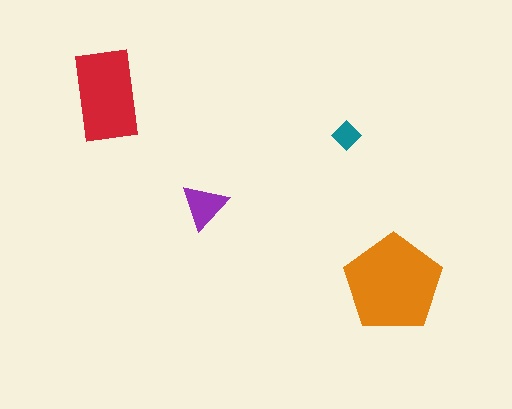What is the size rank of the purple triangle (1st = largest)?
3rd.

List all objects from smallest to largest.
The teal diamond, the purple triangle, the red rectangle, the orange pentagon.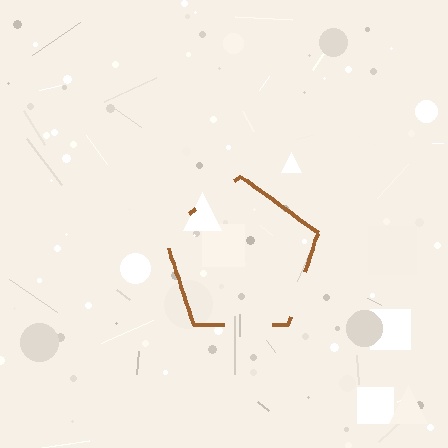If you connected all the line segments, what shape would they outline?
They would outline a pentagon.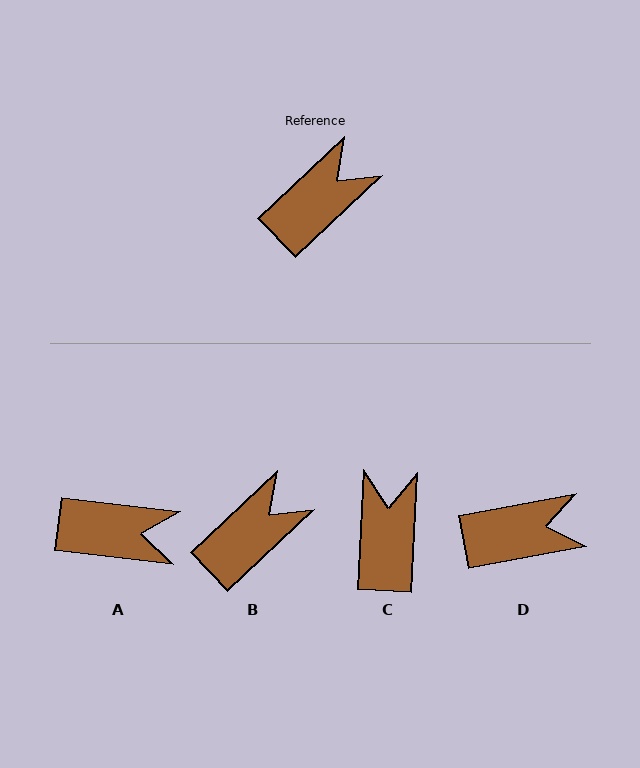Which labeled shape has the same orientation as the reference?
B.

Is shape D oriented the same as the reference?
No, it is off by about 33 degrees.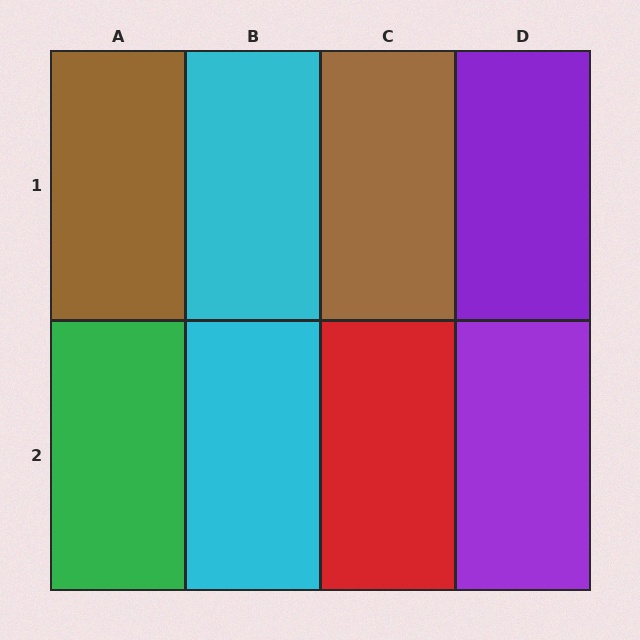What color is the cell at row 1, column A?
Brown.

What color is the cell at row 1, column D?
Purple.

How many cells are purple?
2 cells are purple.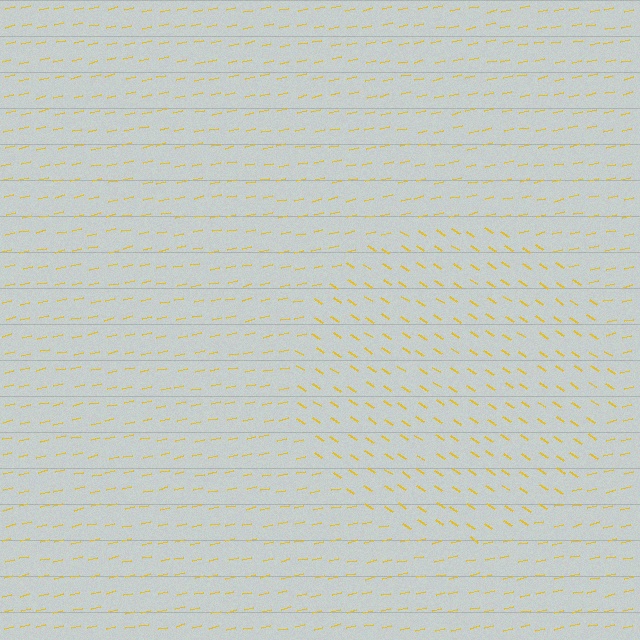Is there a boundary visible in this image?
Yes, there is a texture boundary formed by a change in line orientation.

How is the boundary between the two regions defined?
The boundary is defined purely by a change in line orientation (approximately 45 degrees difference). All lines are the same color and thickness.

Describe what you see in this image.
The image is filled with small yellow line segments. A circle region in the image has lines oriented differently from the surrounding lines, creating a visible texture boundary.